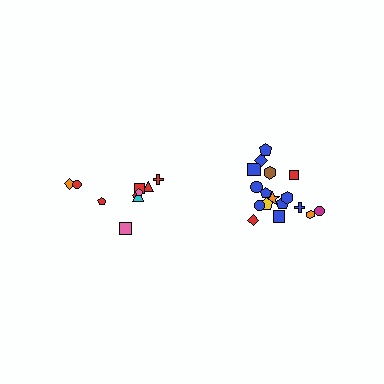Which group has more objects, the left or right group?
The right group.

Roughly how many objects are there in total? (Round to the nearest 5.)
Roughly 30 objects in total.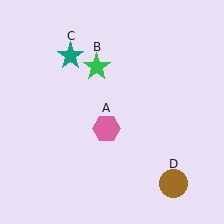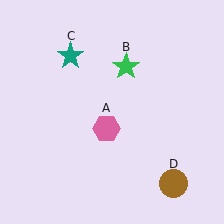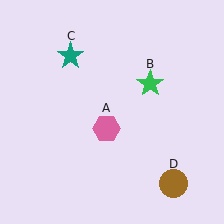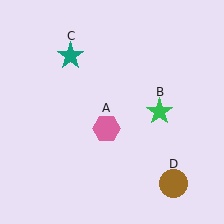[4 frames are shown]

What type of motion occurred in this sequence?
The green star (object B) rotated clockwise around the center of the scene.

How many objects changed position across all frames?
1 object changed position: green star (object B).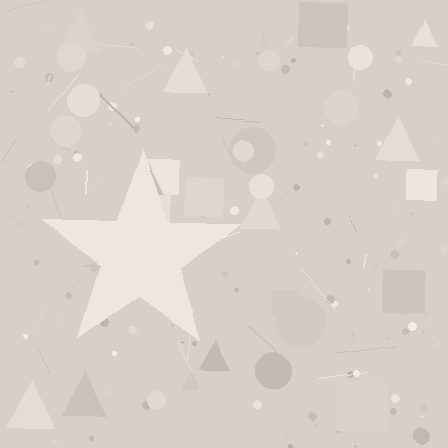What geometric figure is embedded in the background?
A star is embedded in the background.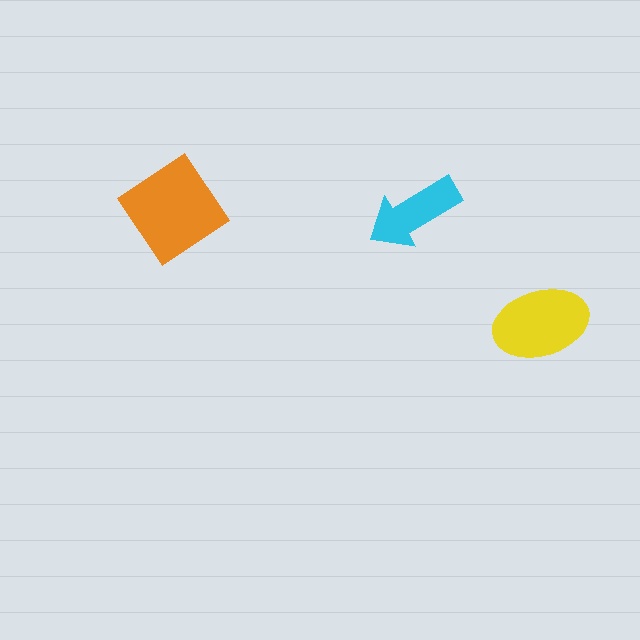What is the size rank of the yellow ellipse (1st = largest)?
2nd.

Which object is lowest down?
The yellow ellipse is bottommost.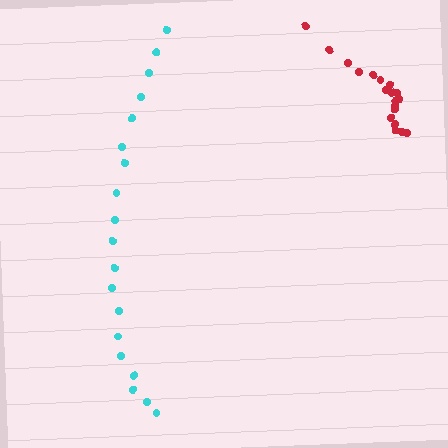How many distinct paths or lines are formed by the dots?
There are 2 distinct paths.